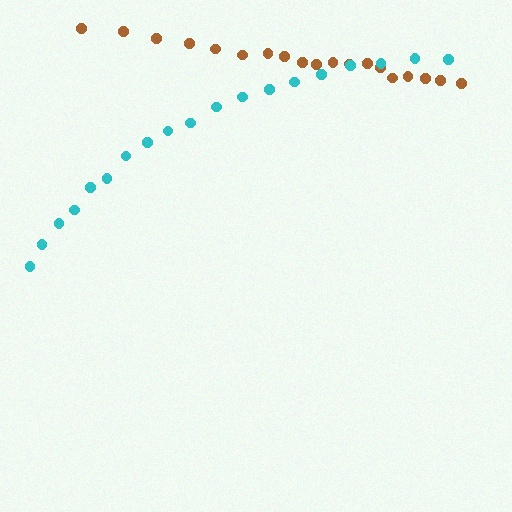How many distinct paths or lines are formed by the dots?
There are 2 distinct paths.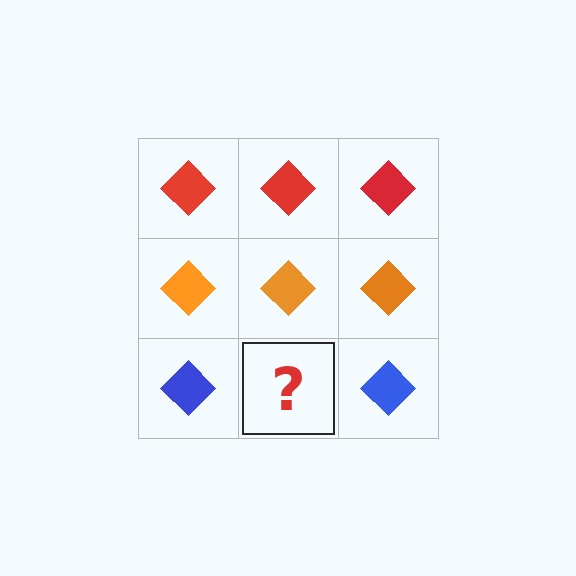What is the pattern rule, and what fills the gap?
The rule is that each row has a consistent color. The gap should be filled with a blue diamond.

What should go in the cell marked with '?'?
The missing cell should contain a blue diamond.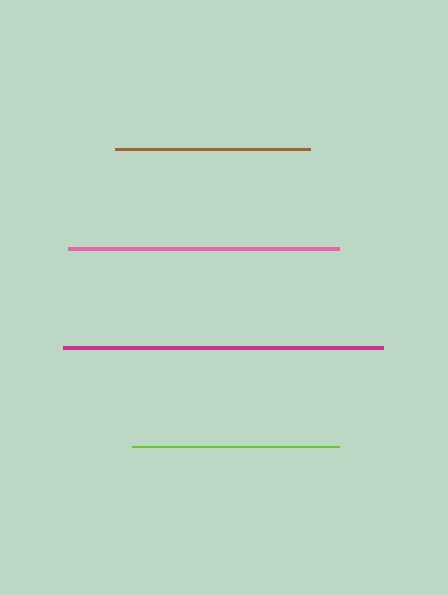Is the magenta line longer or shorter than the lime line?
The magenta line is longer than the lime line.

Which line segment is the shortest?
The brown line is the shortest at approximately 195 pixels.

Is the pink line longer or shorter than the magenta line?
The magenta line is longer than the pink line.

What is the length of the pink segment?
The pink segment is approximately 271 pixels long.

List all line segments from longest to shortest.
From longest to shortest: magenta, pink, lime, brown.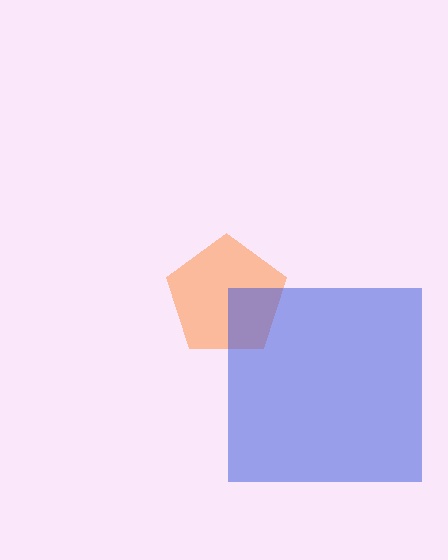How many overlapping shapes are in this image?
There are 2 overlapping shapes in the image.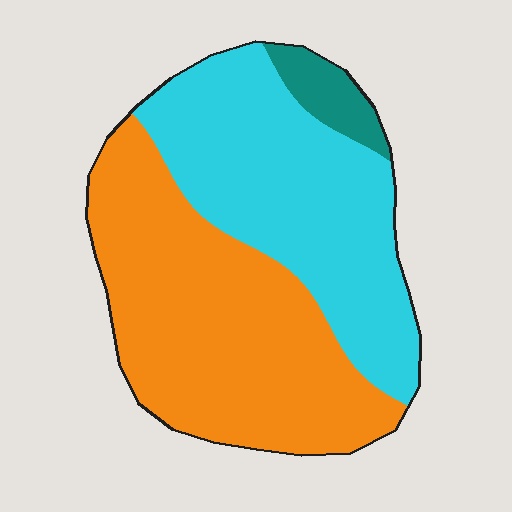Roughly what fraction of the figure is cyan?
Cyan covers around 45% of the figure.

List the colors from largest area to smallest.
From largest to smallest: orange, cyan, teal.